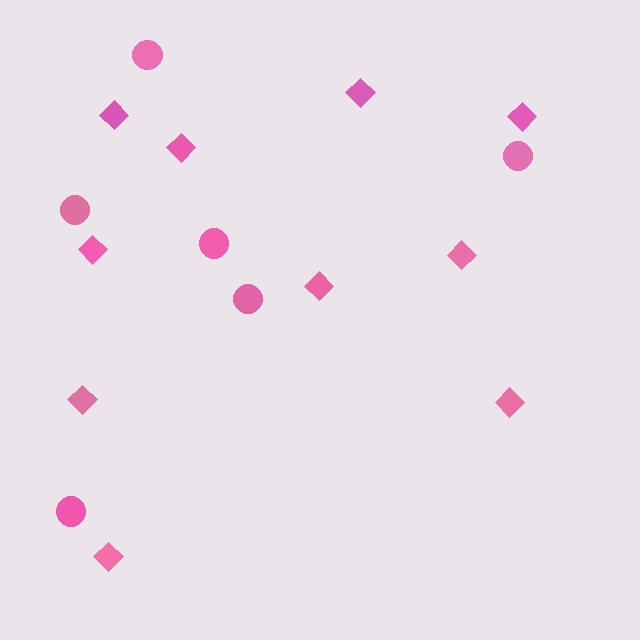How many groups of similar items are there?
There are 2 groups: one group of diamonds (10) and one group of circles (6).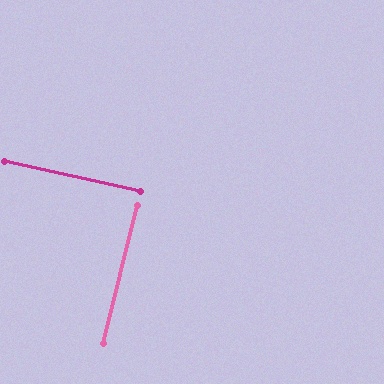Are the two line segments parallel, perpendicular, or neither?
Perpendicular — they meet at approximately 88°.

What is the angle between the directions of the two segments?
Approximately 88 degrees.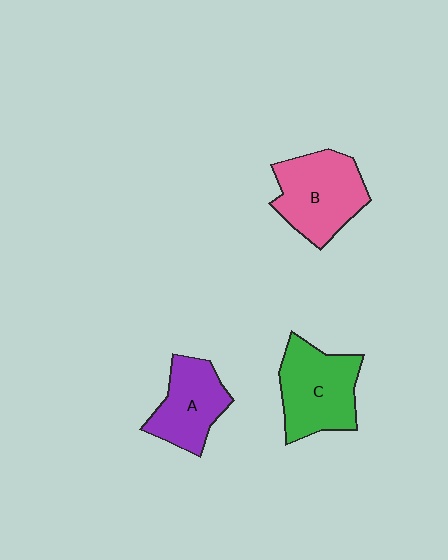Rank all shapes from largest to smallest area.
From largest to smallest: B (pink), C (green), A (purple).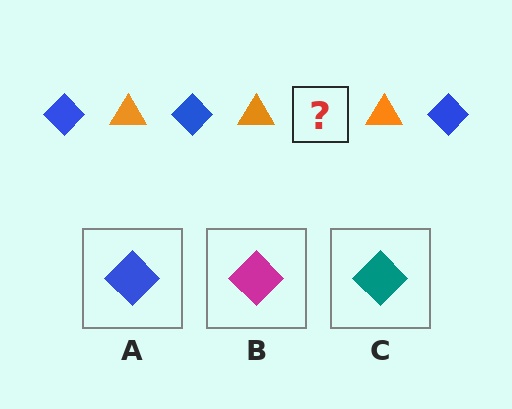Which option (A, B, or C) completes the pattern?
A.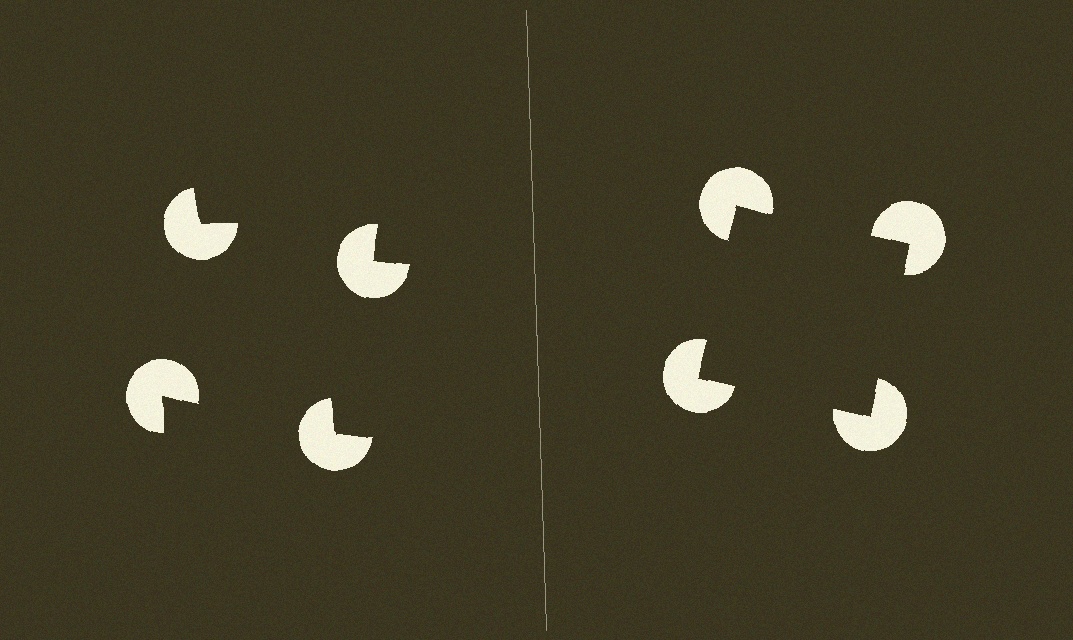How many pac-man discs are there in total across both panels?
8 — 4 on each side.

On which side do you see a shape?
An illusory square appears on the right side. On the left side the wedge cuts are rotated, so no coherent shape forms.